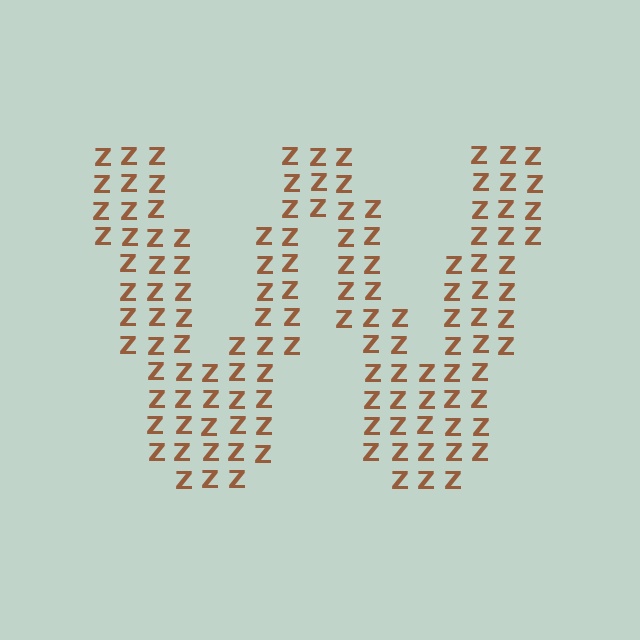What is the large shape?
The large shape is the letter W.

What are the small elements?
The small elements are letter Z's.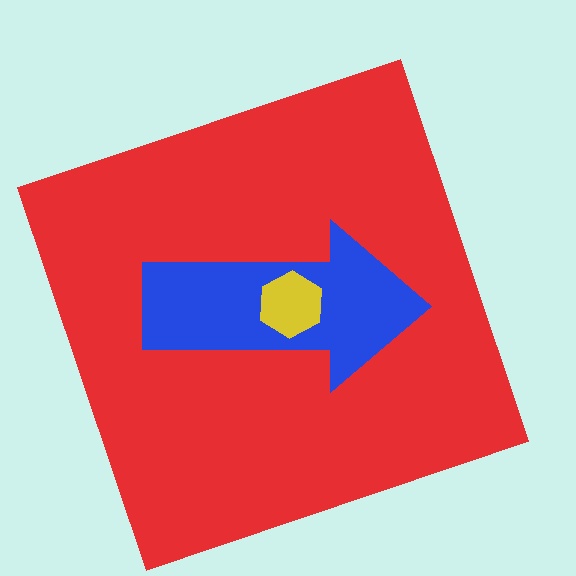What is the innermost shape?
The yellow hexagon.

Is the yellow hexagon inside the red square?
Yes.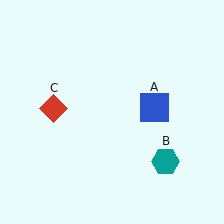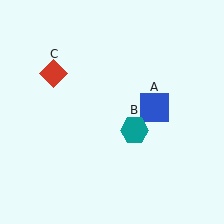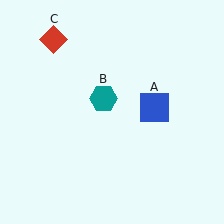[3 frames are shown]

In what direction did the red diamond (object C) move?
The red diamond (object C) moved up.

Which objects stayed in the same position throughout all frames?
Blue square (object A) remained stationary.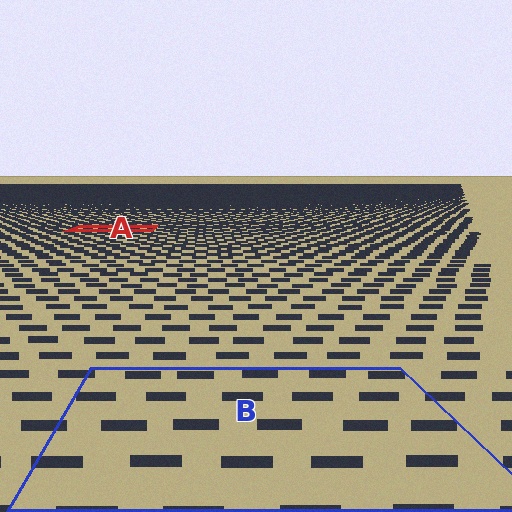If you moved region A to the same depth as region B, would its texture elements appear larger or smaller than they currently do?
They would appear larger. At a closer depth, the same texture elements are projected at a bigger on-screen size.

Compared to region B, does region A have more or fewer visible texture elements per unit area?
Region A has more texture elements per unit area — they are packed more densely because it is farther away.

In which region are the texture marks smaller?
The texture marks are smaller in region A, because it is farther away.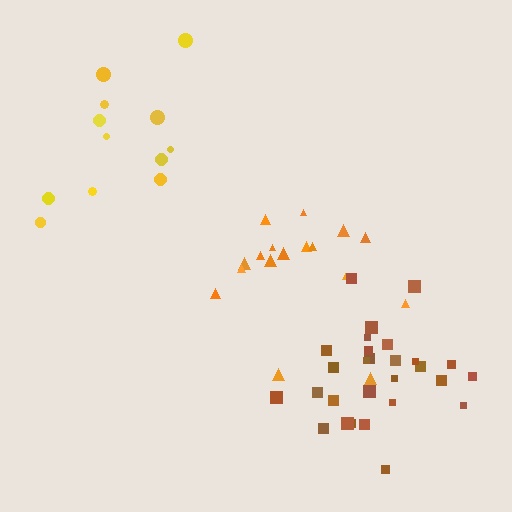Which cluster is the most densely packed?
Brown.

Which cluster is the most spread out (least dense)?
Orange.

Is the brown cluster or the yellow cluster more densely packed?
Brown.